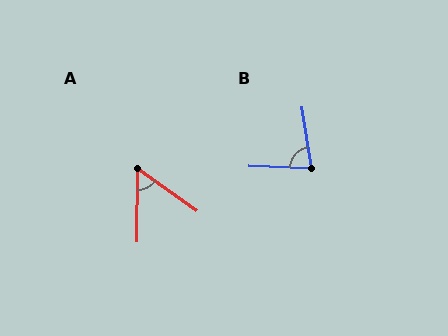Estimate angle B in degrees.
Approximately 79 degrees.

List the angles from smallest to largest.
A (54°), B (79°).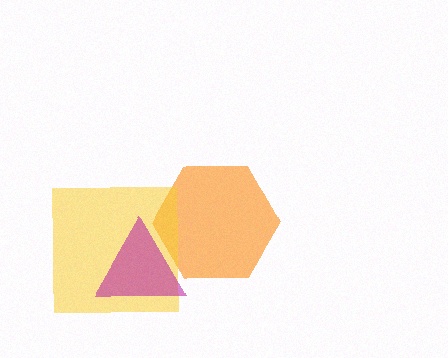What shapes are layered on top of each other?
The layered shapes are: an orange hexagon, a yellow square, a magenta triangle.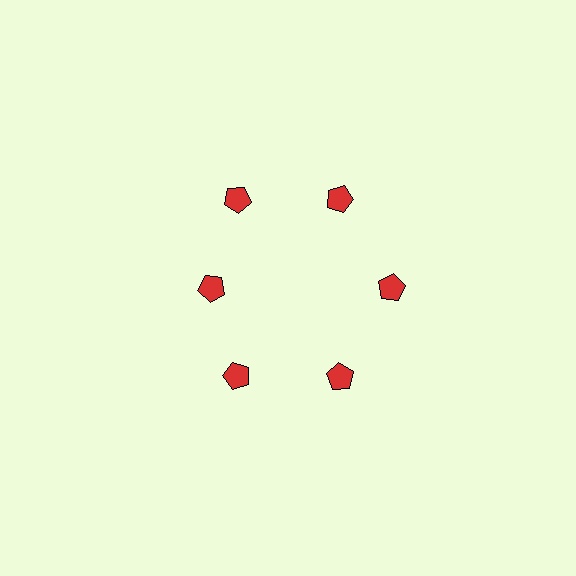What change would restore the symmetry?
The symmetry would be restored by moving it outward, back onto the ring so that all 6 pentagons sit at equal angles and equal distance from the center.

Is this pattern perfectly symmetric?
No. The 6 red pentagons are arranged in a ring, but one element near the 9 o'clock position is pulled inward toward the center, breaking the 6-fold rotational symmetry.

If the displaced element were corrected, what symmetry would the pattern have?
It would have 6-fold rotational symmetry — the pattern would map onto itself every 60 degrees.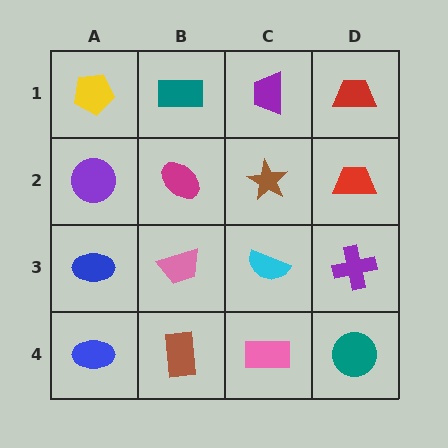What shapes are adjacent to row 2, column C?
A purple trapezoid (row 1, column C), a cyan semicircle (row 3, column C), a magenta ellipse (row 2, column B), a red trapezoid (row 2, column D).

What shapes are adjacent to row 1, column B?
A magenta ellipse (row 2, column B), a yellow pentagon (row 1, column A), a purple trapezoid (row 1, column C).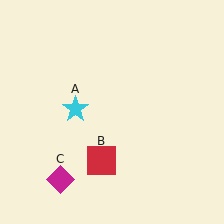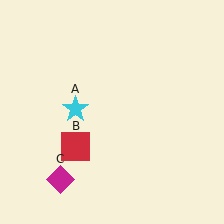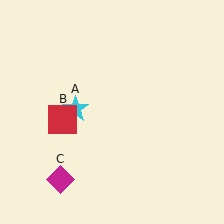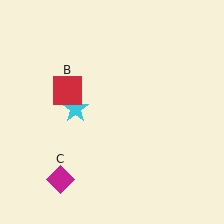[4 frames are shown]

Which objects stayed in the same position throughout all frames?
Cyan star (object A) and magenta diamond (object C) remained stationary.